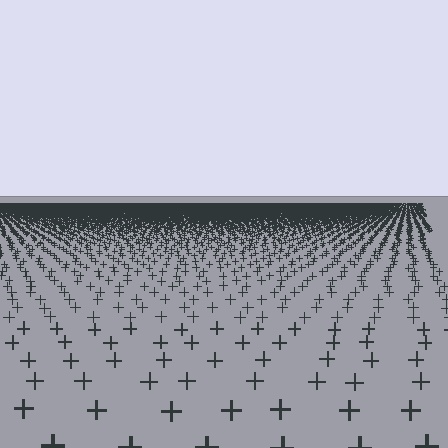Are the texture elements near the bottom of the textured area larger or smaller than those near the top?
Larger. Near the bottom, elements are closer to the viewer and appear at a bigger on-screen size.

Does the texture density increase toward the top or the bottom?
Density increases toward the top.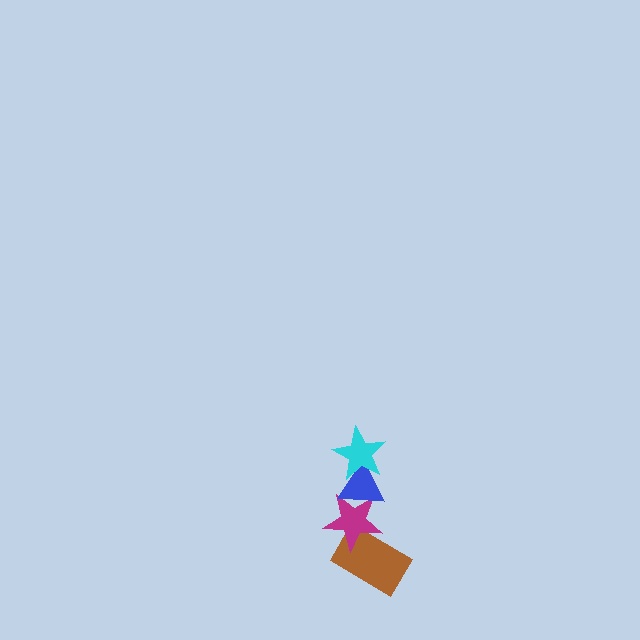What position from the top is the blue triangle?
The blue triangle is 2nd from the top.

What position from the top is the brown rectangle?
The brown rectangle is 4th from the top.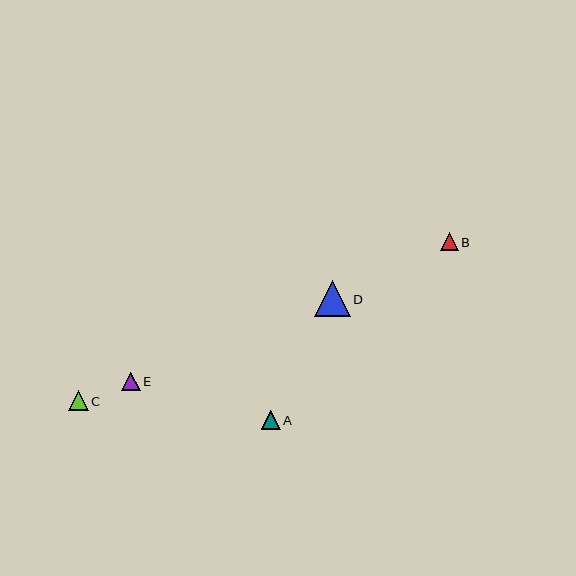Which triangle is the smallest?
Triangle B is the smallest with a size of approximately 18 pixels.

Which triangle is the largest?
Triangle D is the largest with a size of approximately 36 pixels.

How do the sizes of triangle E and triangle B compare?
Triangle E and triangle B are approximately the same size.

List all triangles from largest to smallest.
From largest to smallest: D, C, E, A, B.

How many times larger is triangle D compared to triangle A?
Triangle D is approximately 1.9 times the size of triangle A.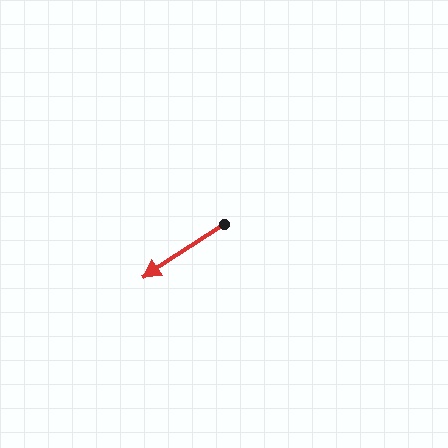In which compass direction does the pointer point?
Southwest.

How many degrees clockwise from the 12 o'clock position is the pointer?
Approximately 237 degrees.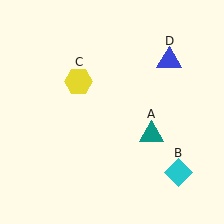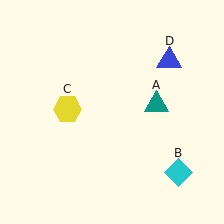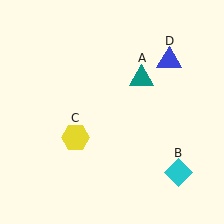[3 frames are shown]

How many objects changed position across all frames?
2 objects changed position: teal triangle (object A), yellow hexagon (object C).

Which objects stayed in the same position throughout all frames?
Cyan diamond (object B) and blue triangle (object D) remained stationary.